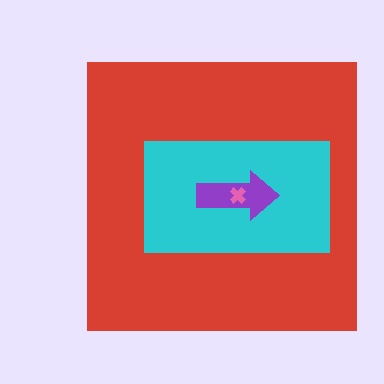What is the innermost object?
The pink cross.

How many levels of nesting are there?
4.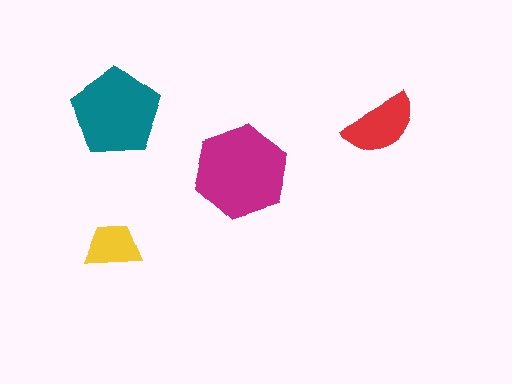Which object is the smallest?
The yellow trapezoid.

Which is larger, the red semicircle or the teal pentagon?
The teal pentagon.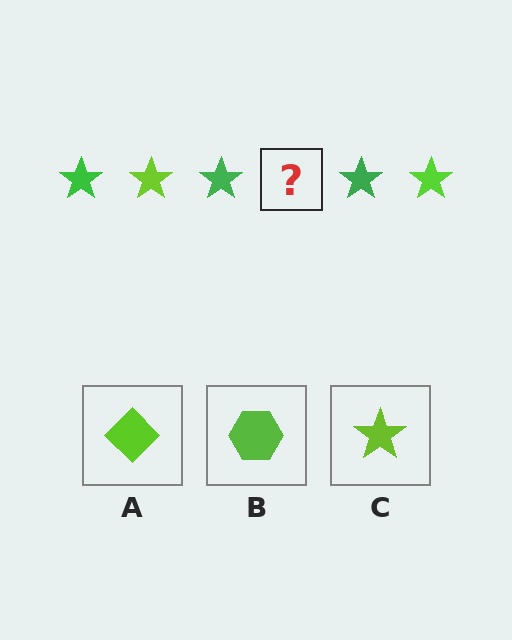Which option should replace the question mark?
Option C.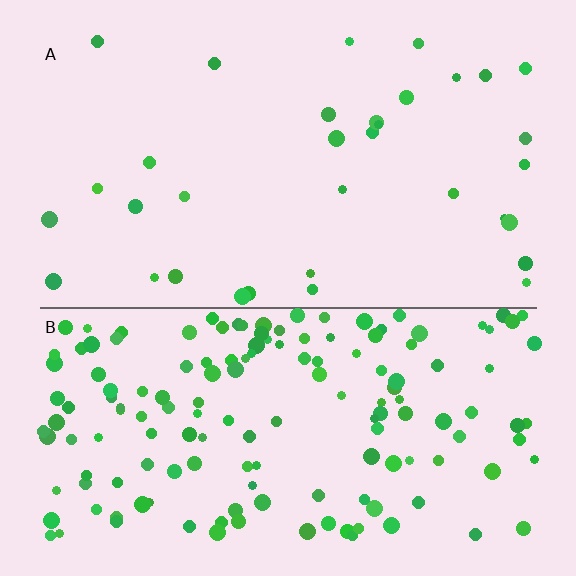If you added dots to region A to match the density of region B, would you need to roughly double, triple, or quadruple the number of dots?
Approximately quadruple.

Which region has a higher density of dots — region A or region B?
B (the bottom).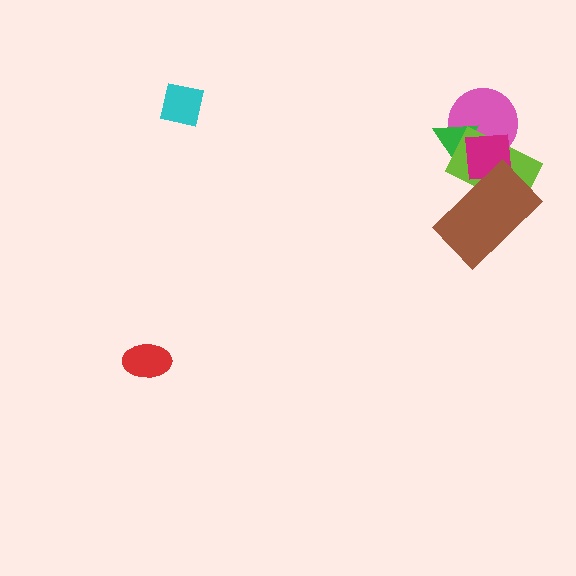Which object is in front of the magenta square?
The brown rectangle is in front of the magenta square.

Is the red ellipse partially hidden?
No, no other shape covers it.